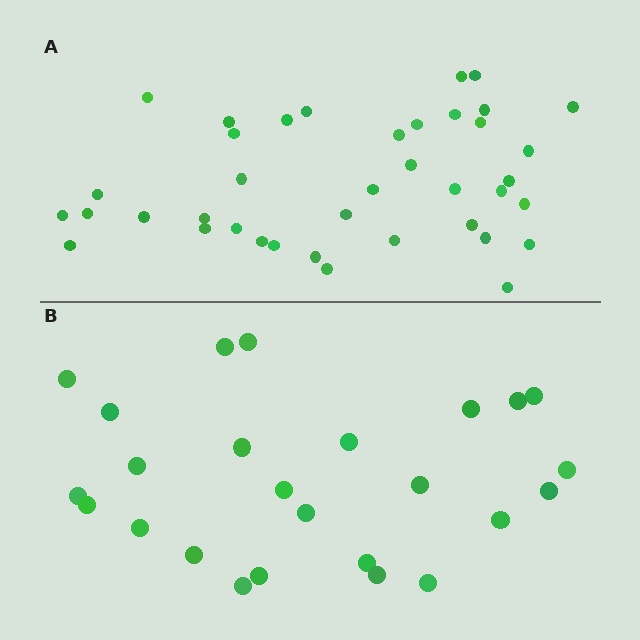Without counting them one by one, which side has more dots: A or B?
Region A (the top region) has more dots.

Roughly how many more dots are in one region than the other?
Region A has approximately 15 more dots than region B.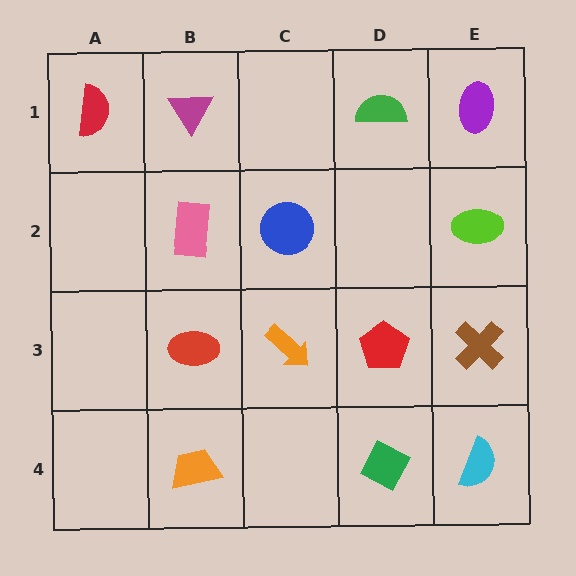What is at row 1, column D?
A green semicircle.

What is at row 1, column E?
A purple ellipse.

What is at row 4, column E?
A cyan semicircle.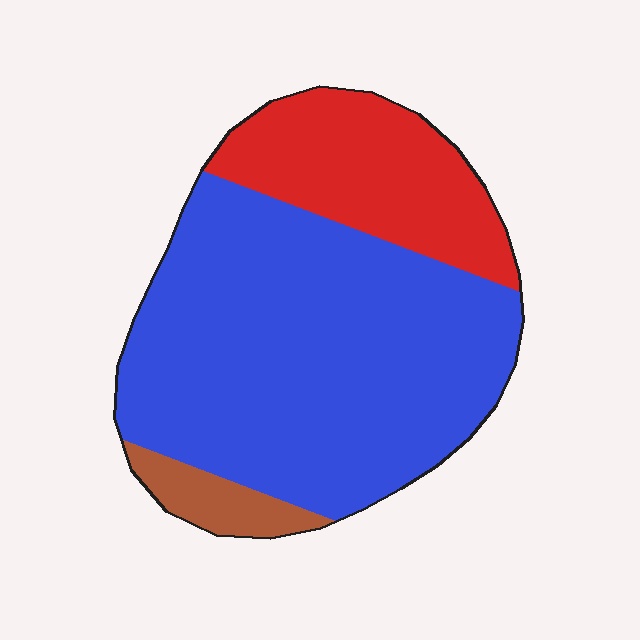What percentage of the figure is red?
Red covers roughly 25% of the figure.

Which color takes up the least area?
Brown, at roughly 5%.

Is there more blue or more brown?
Blue.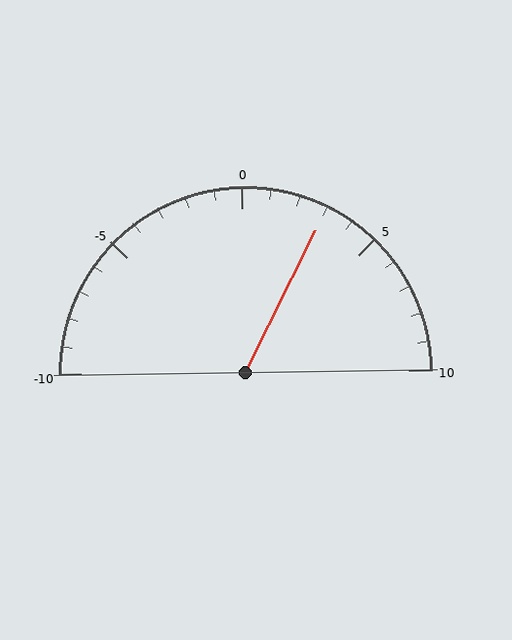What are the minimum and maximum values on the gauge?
The gauge ranges from -10 to 10.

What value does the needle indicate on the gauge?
The needle indicates approximately 3.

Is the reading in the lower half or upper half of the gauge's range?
The reading is in the upper half of the range (-10 to 10).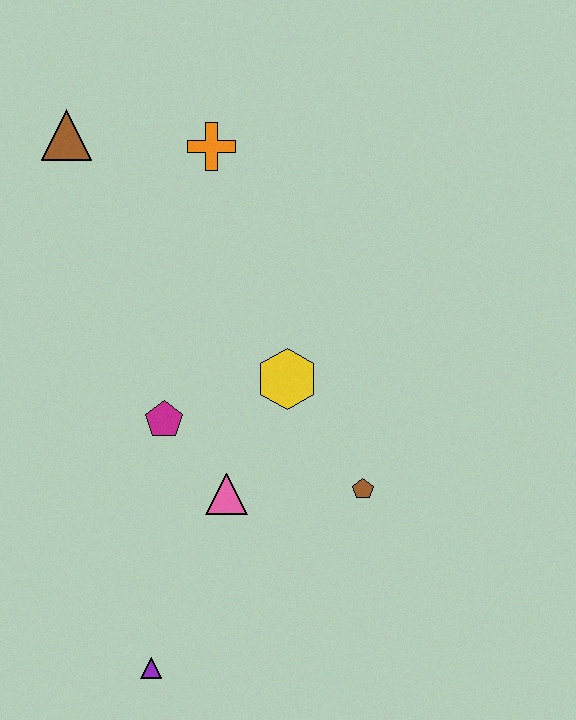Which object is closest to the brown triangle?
The orange cross is closest to the brown triangle.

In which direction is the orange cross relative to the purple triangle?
The orange cross is above the purple triangle.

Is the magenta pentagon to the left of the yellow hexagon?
Yes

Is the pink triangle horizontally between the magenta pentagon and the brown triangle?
No